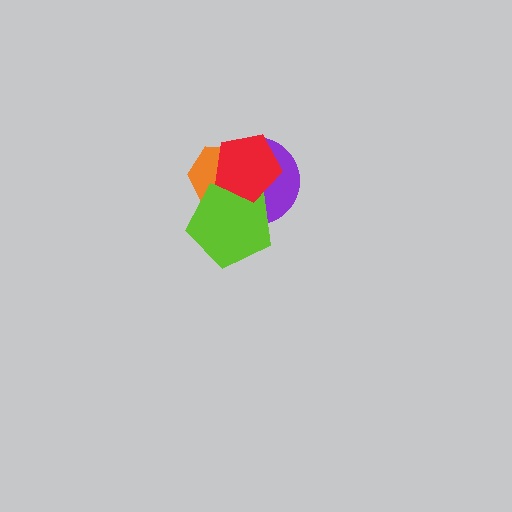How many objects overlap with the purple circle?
3 objects overlap with the purple circle.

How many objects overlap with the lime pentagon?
3 objects overlap with the lime pentagon.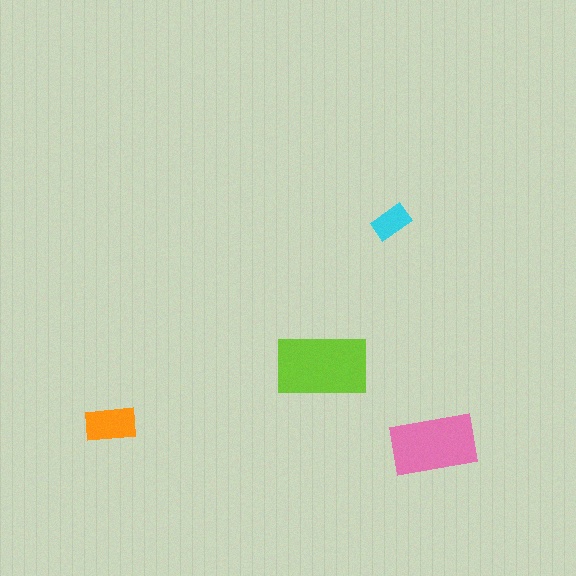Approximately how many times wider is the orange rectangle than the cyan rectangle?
About 1.5 times wider.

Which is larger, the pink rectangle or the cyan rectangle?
The pink one.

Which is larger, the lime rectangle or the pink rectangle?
The lime one.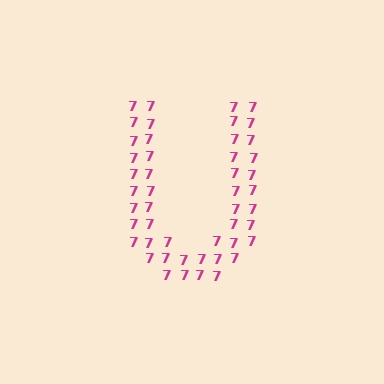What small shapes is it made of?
It is made of small digit 7's.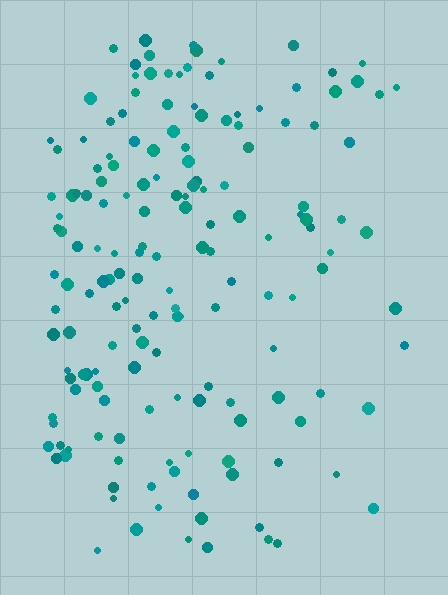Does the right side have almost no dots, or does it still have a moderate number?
Still a moderate number, just noticeably fewer than the left.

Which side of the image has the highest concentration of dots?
The left.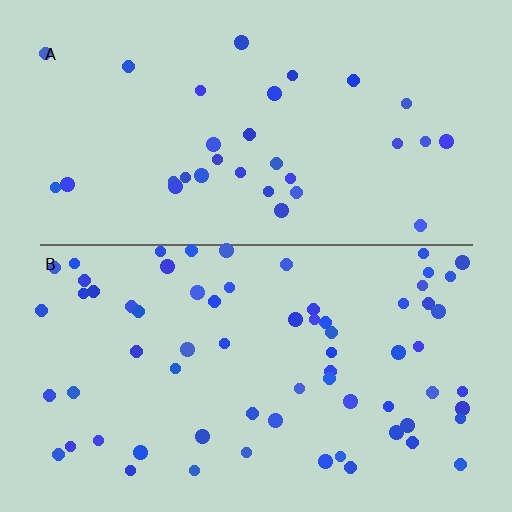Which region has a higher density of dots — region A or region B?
B (the bottom).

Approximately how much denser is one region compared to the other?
Approximately 2.1× — region B over region A.